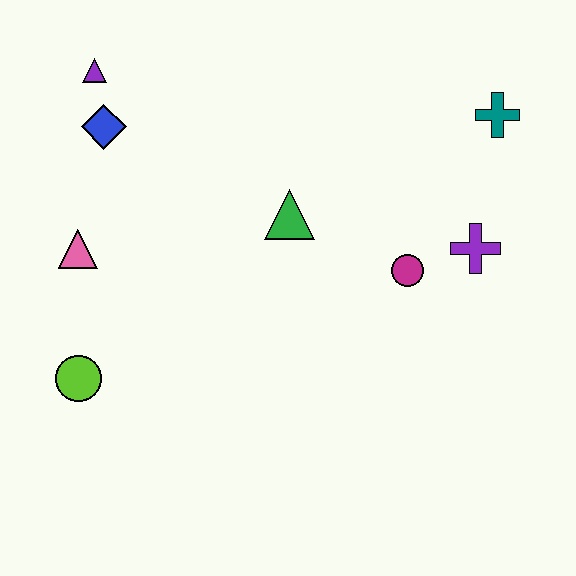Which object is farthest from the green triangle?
The lime circle is farthest from the green triangle.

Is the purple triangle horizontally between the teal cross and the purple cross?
No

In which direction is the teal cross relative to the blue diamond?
The teal cross is to the right of the blue diamond.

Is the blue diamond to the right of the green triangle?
No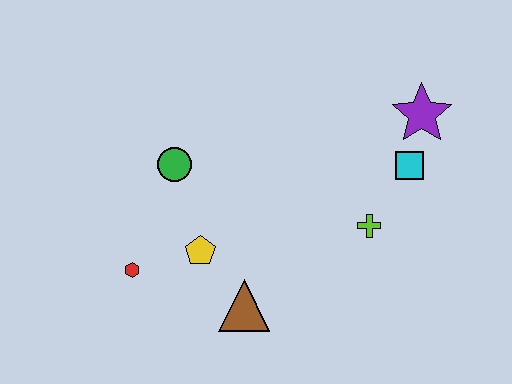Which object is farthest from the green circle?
The purple star is farthest from the green circle.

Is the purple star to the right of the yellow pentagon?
Yes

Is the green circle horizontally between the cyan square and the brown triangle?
No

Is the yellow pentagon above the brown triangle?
Yes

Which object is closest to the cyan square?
The purple star is closest to the cyan square.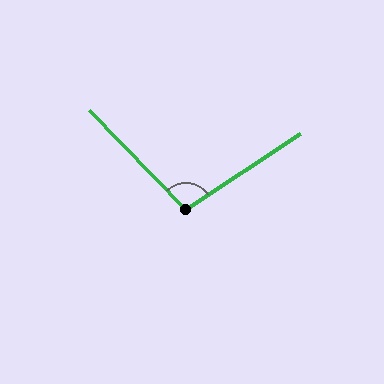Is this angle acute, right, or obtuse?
It is obtuse.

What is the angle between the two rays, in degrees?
Approximately 101 degrees.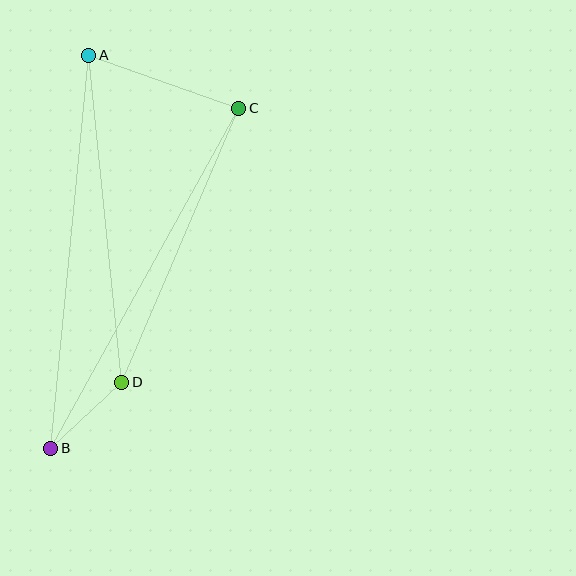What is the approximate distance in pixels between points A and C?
The distance between A and C is approximately 159 pixels.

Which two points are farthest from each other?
Points A and B are farthest from each other.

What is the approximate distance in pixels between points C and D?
The distance between C and D is approximately 298 pixels.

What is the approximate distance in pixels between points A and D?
The distance between A and D is approximately 329 pixels.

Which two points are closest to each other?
Points B and D are closest to each other.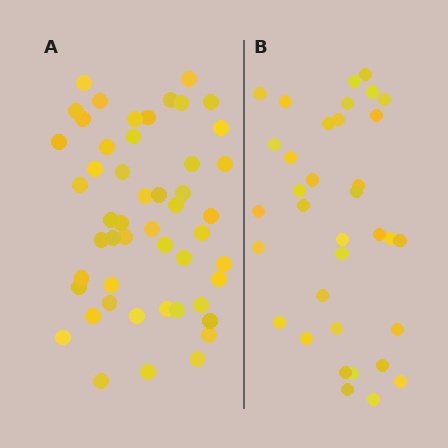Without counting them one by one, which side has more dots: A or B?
Region A (the left region) has more dots.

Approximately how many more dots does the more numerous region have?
Region A has approximately 15 more dots than region B.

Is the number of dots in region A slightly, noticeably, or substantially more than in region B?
Region A has noticeably more, but not dramatically so. The ratio is roughly 1.4 to 1.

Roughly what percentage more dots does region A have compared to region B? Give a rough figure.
About 45% more.